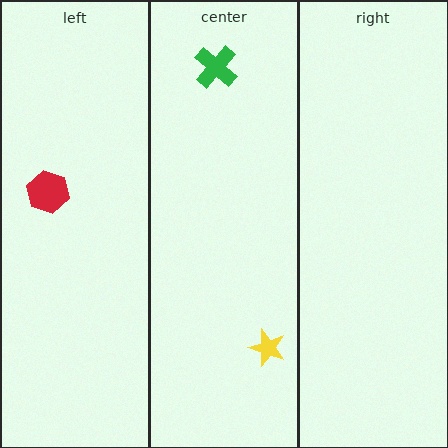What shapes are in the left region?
The red hexagon.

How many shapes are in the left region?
1.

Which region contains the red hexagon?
The left region.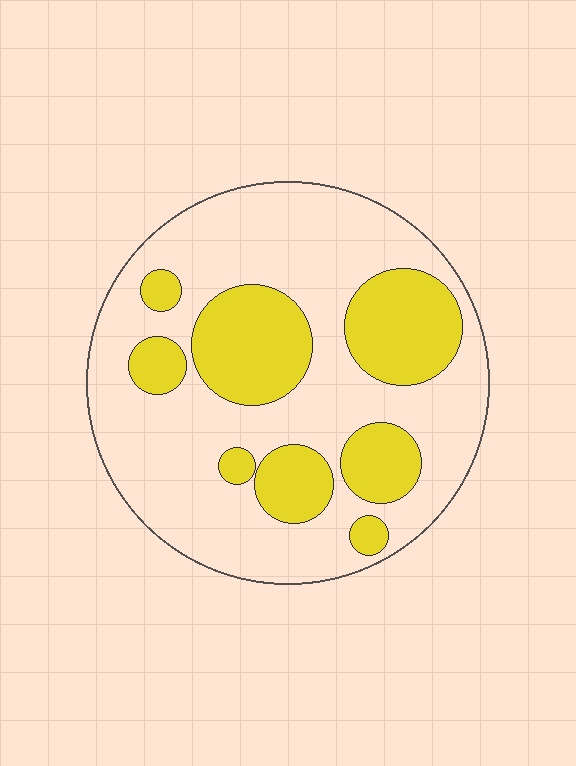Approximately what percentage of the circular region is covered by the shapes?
Approximately 30%.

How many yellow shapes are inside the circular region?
8.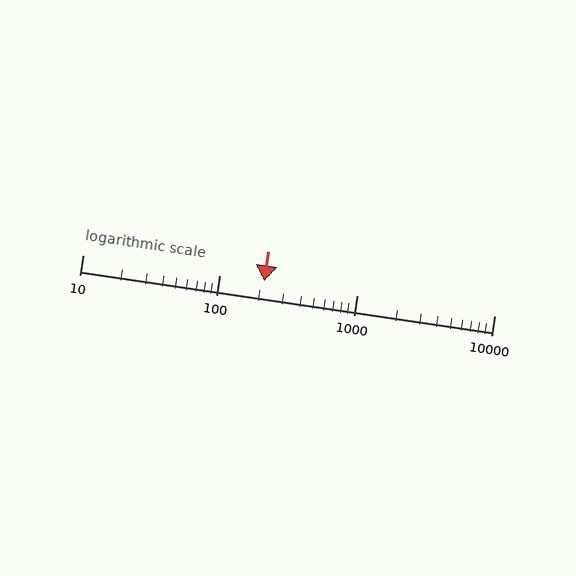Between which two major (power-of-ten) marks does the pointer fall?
The pointer is between 100 and 1000.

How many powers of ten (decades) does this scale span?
The scale spans 3 decades, from 10 to 10000.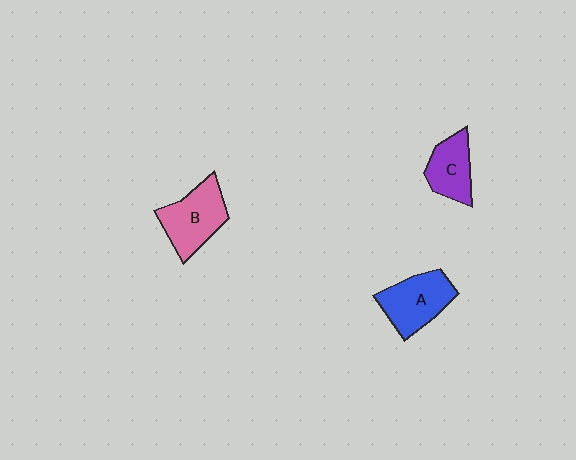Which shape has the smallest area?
Shape C (purple).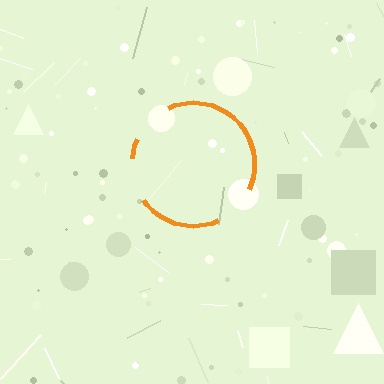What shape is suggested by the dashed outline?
The dashed outline suggests a circle.